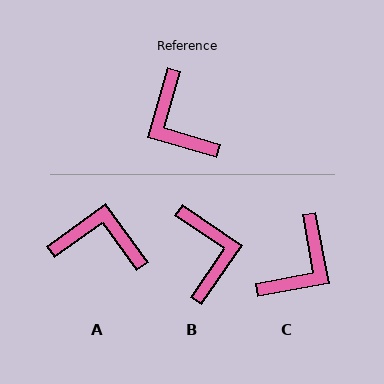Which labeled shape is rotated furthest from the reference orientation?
B, about 162 degrees away.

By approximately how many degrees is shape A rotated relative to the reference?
Approximately 127 degrees clockwise.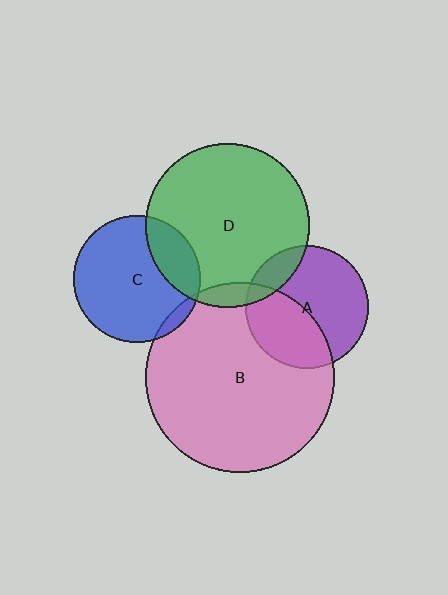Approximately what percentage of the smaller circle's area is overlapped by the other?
Approximately 40%.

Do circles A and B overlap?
Yes.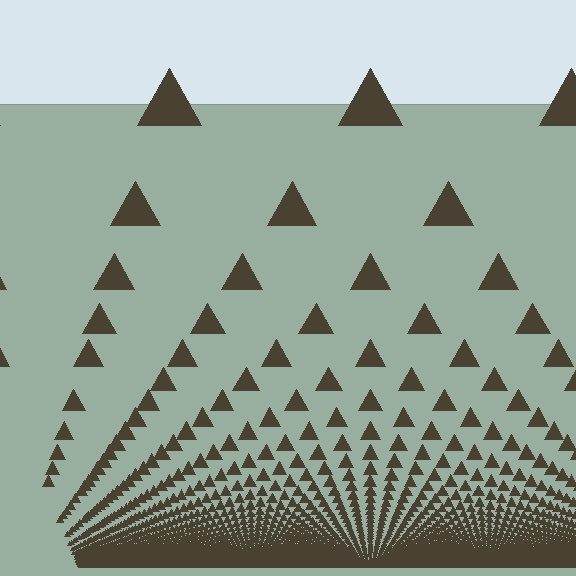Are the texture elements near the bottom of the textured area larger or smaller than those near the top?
Smaller. The gradient is inverted — elements near the bottom are smaller and denser.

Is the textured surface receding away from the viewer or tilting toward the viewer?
The surface appears to tilt toward the viewer. Texture elements get larger and sparser toward the top.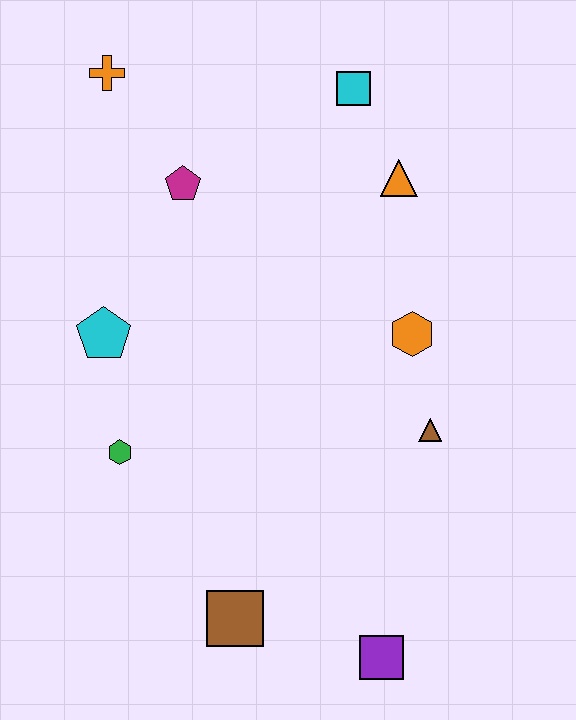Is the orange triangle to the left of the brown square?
No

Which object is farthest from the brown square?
The orange cross is farthest from the brown square.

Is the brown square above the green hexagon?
No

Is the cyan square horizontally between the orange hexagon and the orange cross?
Yes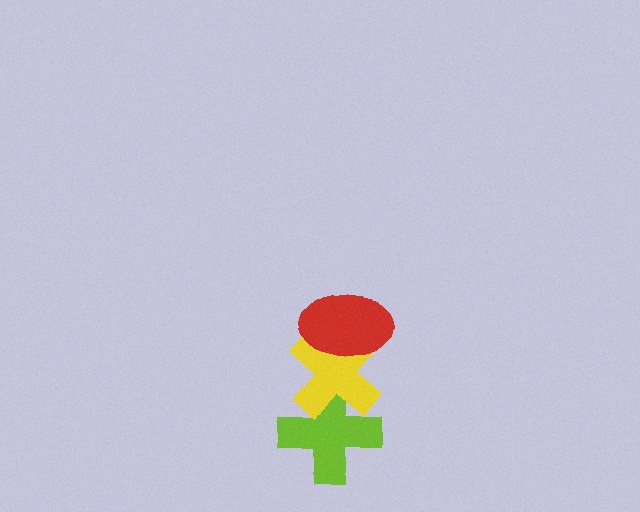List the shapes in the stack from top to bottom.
From top to bottom: the red ellipse, the yellow cross, the lime cross.